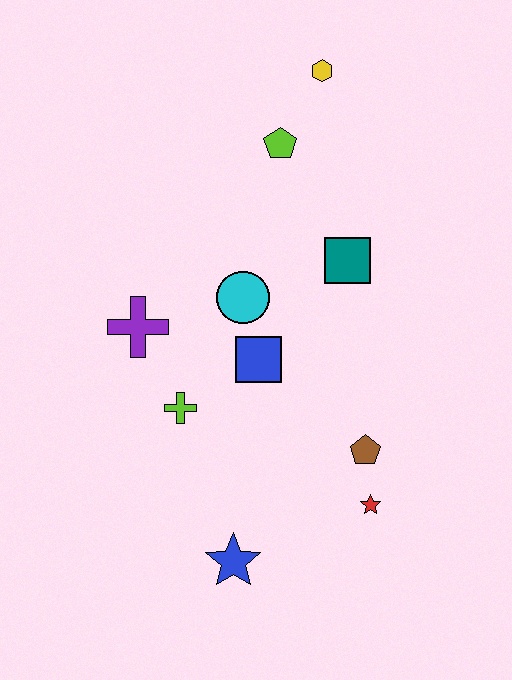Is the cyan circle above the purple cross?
Yes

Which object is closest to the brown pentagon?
The red star is closest to the brown pentagon.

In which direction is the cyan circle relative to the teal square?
The cyan circle is to the left of the teal square.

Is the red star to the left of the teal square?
No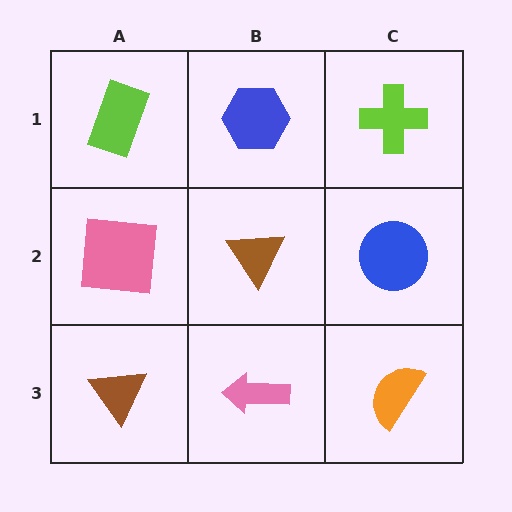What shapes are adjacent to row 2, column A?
A lime rectangle (row 1, column A), a brown triangle (row 3, column A), a brown triangle (row 2, column B).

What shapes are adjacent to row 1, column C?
A blue circle (row 2, column C), a blue hexagon (row 1, column B).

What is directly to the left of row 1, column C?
A blue hexagon.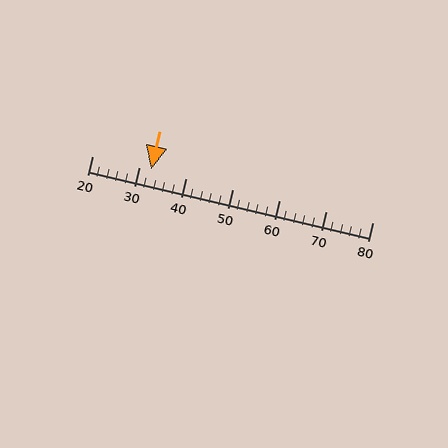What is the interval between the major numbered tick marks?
The major tick marks are spaced 10 units apart.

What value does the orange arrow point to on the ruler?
The orange arrow points to approximately 33.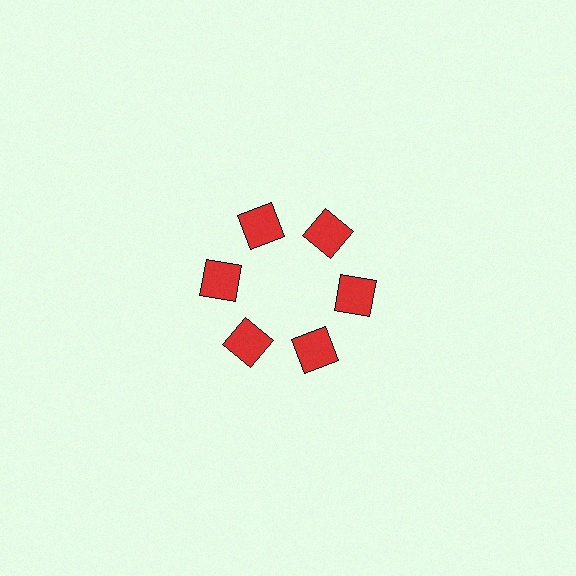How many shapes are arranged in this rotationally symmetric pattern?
There are 6 shapes, arranged in 6 groups of 1.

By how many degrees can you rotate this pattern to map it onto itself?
The pattern maps onto itself every 60 degrees of rotation.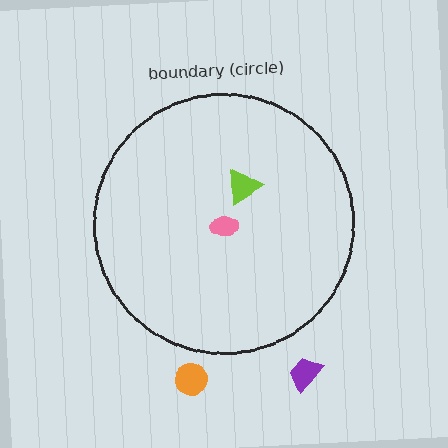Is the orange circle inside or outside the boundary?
Outside.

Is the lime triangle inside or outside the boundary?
Inside.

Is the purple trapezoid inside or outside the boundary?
Outside.